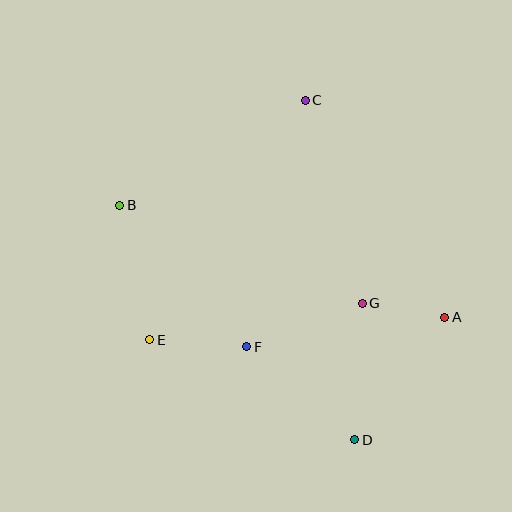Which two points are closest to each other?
Points A and G are closest to each other.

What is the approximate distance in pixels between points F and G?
The distance between F and G is approximately 123 pixels.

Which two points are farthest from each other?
Points A and B are farthest from each other.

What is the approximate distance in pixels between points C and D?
The distance between C and D is approximately 343 pixels.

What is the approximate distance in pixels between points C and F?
The distance between C and F is approximately 253 pixels.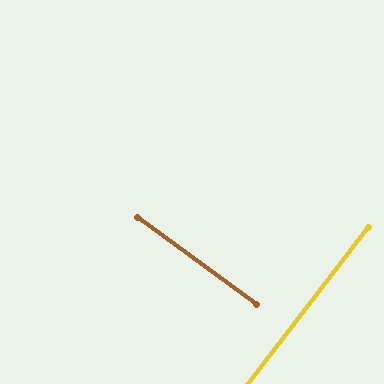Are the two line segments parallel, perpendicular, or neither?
Perpendicular — they meet at approximately 89°.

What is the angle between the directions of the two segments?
Approximately 89 degrees.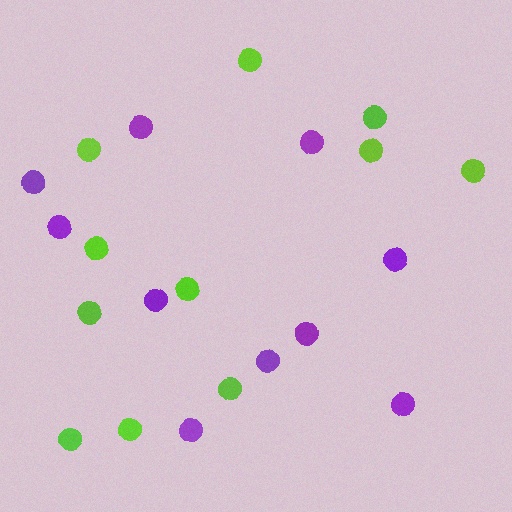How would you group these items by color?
There are 2 groups: one group of purple circles (10) and one group of lime circles (11).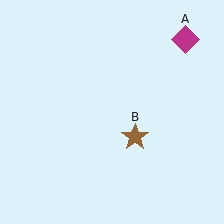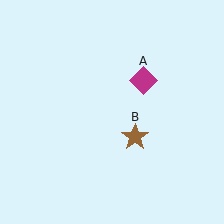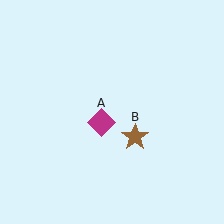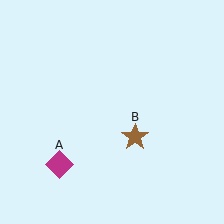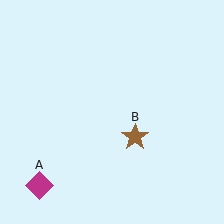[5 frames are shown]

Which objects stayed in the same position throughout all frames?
Brown star (object B) remained stationary.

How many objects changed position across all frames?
1 object changed position: magenta diamond (object A).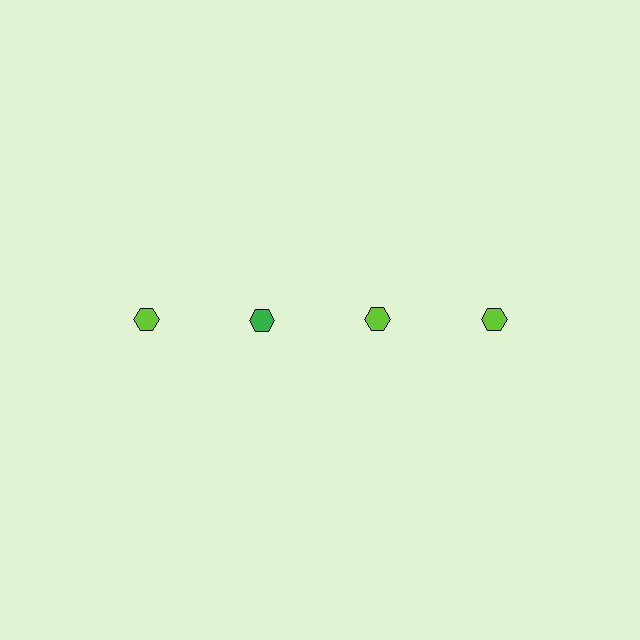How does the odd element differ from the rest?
It has a different color: green instead of lime.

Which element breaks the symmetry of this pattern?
The green hexagon in the top row, second from left column breaks the symmetry. All other shapes are lime hexagons.